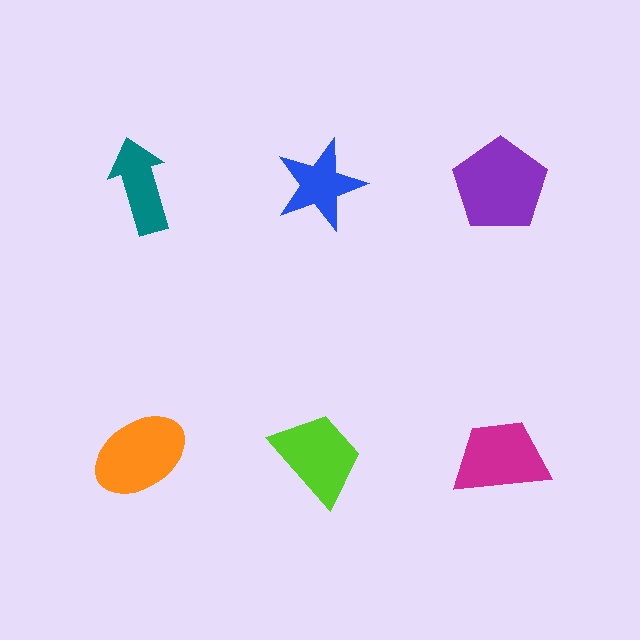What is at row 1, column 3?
A purple pentagon.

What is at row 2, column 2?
A lime trapezoid.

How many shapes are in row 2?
3 shapes.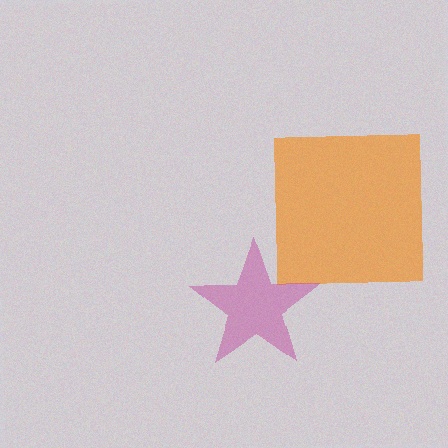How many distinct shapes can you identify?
There are 2 distinct shapes: an orange square, a magenta star.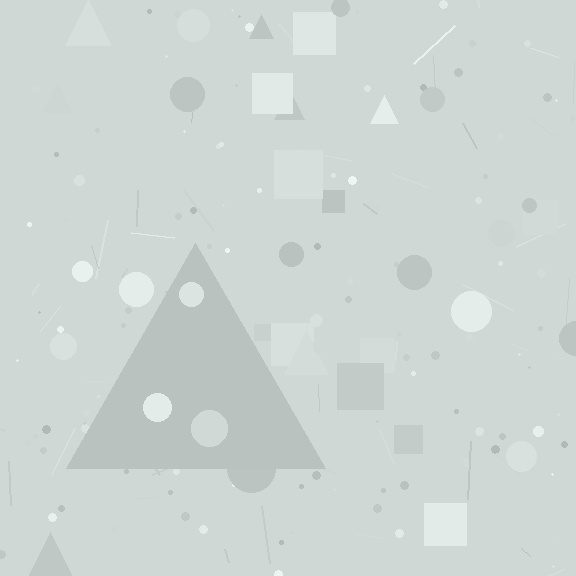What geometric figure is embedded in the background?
A triangle is embedded in the background.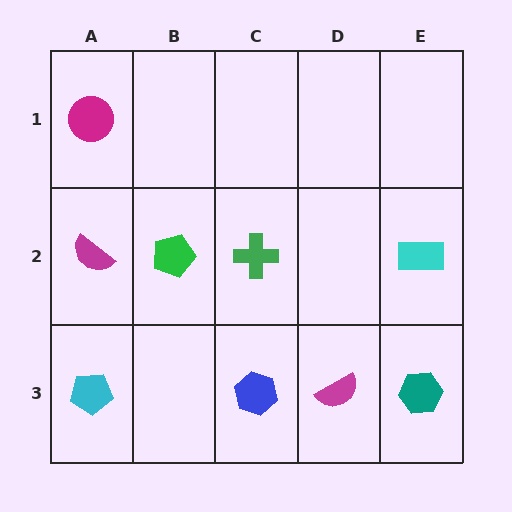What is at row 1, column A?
A magenta circle.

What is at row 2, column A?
A magenta semicircle.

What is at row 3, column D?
A magenta semicircle.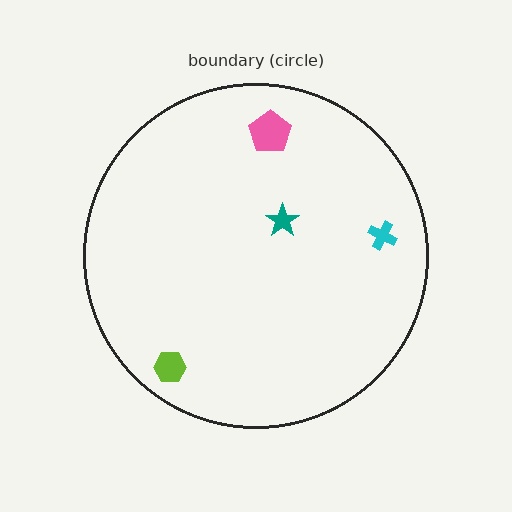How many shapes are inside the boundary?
4 inside, 0 outside.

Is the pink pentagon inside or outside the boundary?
Inside.